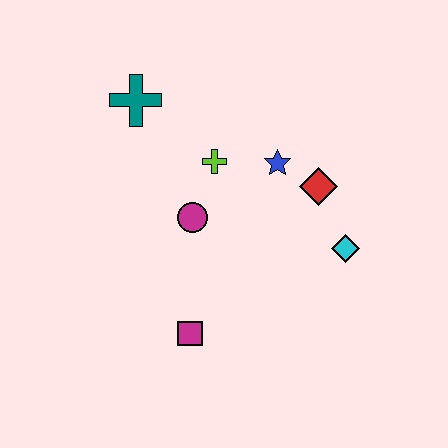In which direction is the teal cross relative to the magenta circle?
The teal cross is above the magenta circle.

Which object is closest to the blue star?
The red diamond is closest to the blue star.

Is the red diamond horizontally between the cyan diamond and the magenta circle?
Yes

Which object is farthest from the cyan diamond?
The teal cross is farthest from the cyan diamond.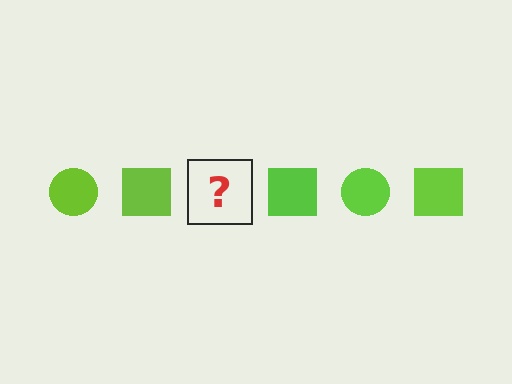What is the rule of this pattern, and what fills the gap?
The rule is that the pattern cycles through circle, square shapes in lime. The gap should be filled with a lime circle.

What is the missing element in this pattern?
The missing element is a lime circle.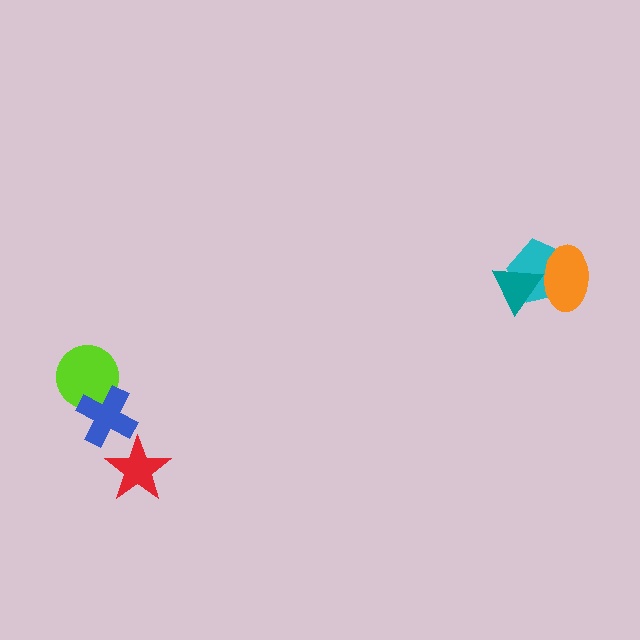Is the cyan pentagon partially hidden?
Yes, it is partially covered by another shape.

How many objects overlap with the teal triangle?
2 objects overlap with the teal triangle.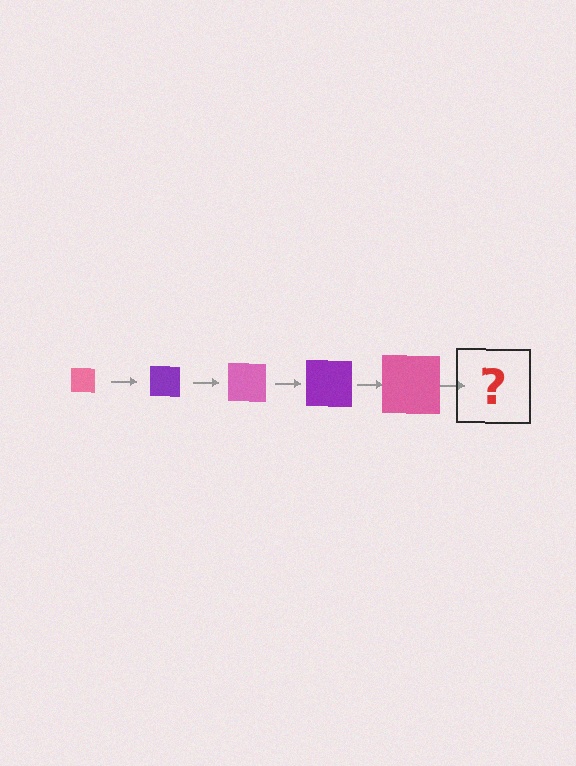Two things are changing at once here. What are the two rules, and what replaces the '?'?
The two rules are that the square grows larger each step and the color cycles through pink and purple. The '?' should be a purple square, larger than the previous one.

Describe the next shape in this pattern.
It should be a purple square, larger than the previous one.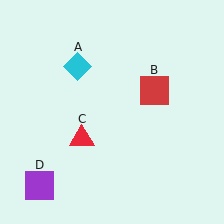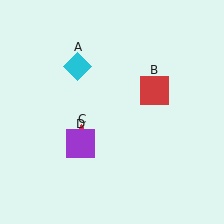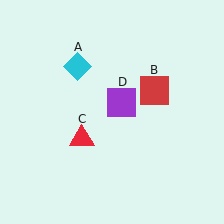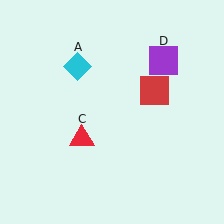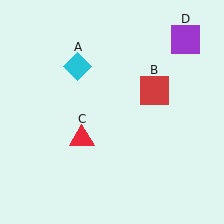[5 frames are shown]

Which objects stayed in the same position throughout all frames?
Cyan diamond (object A) and red square (object B) and red triangle (object C) remained stationary.